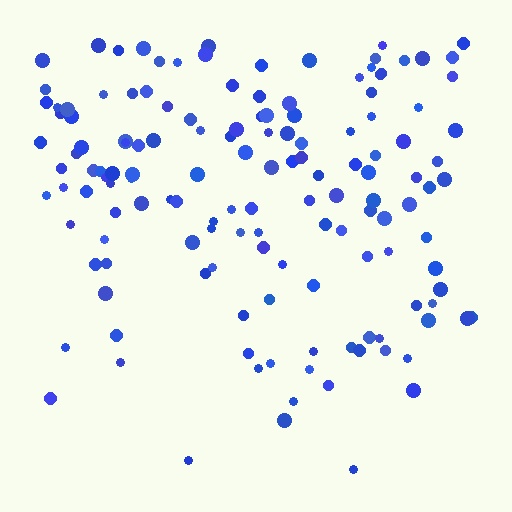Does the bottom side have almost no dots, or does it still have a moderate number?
Still a moderate number, just noticeably fewer than the top.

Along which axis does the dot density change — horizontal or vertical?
Vertical.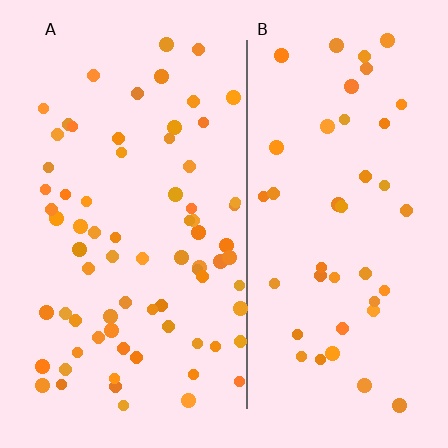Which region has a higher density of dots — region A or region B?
A (the left).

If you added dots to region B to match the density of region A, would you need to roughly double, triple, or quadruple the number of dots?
Approximately double.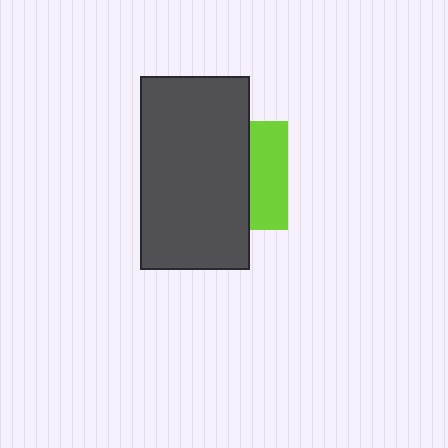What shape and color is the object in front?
The object in front is a dark gray rectangle.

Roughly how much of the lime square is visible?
A small part of it is visible (roughly 35%).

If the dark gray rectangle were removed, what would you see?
You would see the complete lime square.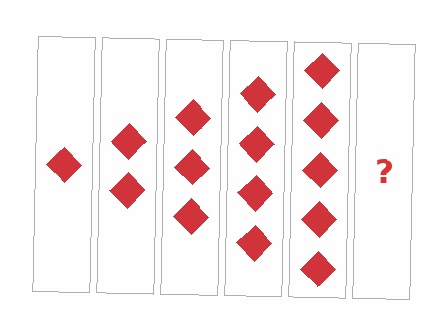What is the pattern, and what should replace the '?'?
The pattern is that each step adds one more diamond. The '?' should be 6 diamonds.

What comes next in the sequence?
The next element should be 6 diamonds.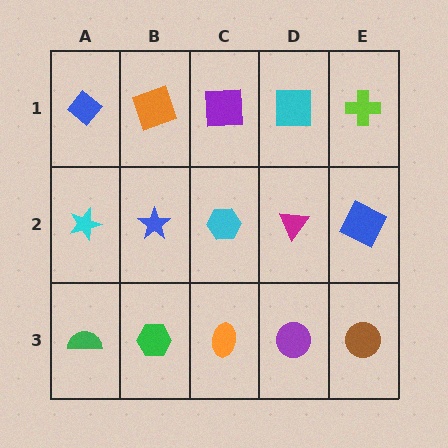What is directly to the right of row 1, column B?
A purple square.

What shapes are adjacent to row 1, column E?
A blue square (row 2, column E), a cyan square (row 1, column D).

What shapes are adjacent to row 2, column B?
An orange square (row 1, column B), a green hexagon (row 3, column B), a cyan star (row 2, column A), a cyan hexagon (row 2, column C).